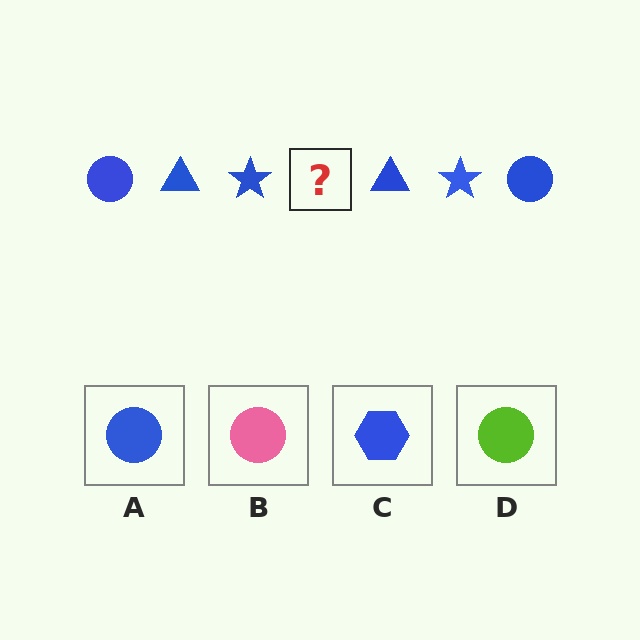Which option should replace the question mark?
Option A.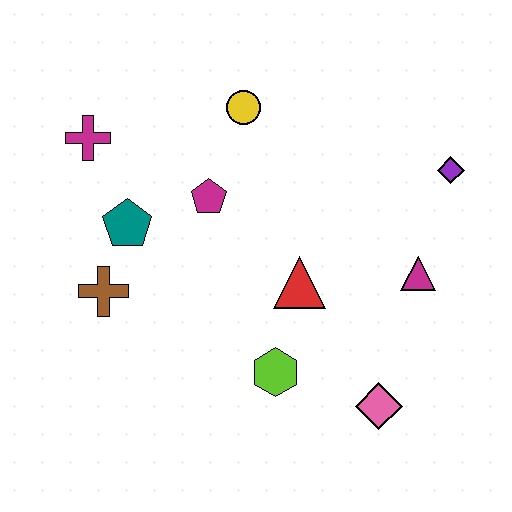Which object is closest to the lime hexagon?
The red triangle is closest to the lime hexagon.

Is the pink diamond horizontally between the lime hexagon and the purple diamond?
Yes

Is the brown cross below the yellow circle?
Yes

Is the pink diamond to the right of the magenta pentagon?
Yes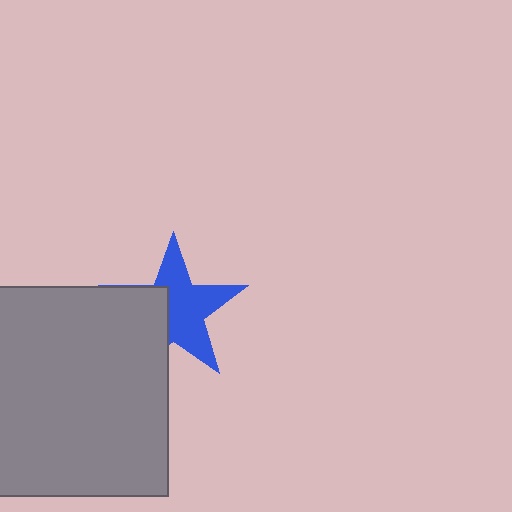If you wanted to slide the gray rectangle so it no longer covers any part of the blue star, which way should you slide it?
Slide it left — that is the most direct way to separate the two shapes.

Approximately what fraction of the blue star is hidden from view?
Roughly 40% of the blue star is hidden behind the gray rectangle.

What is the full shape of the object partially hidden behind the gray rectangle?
The partially hidden object is a blue star.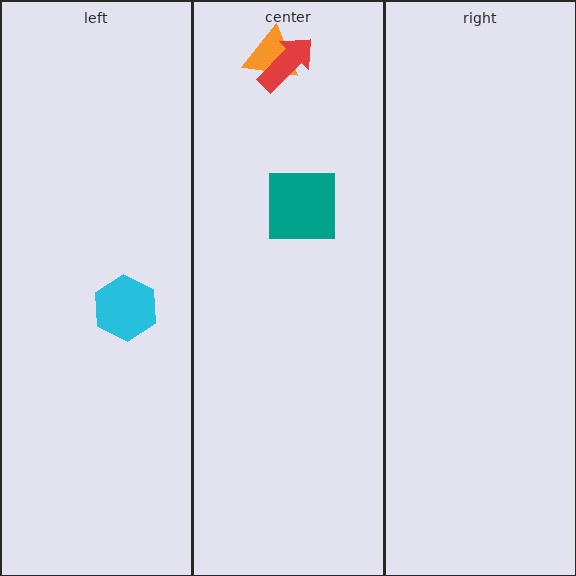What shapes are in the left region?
The cyan hexagon.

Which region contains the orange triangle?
The center region.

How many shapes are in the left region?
1.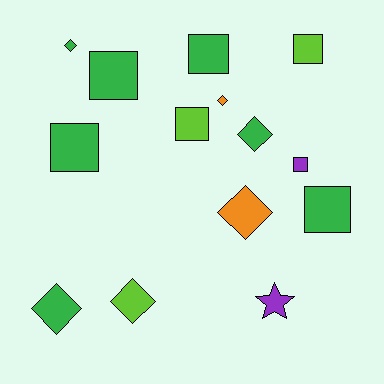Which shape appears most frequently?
Square, with 7 objects.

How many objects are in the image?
There are 14 objects.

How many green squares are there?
There are 4 green squares.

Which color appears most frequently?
Green, with 7 objects.